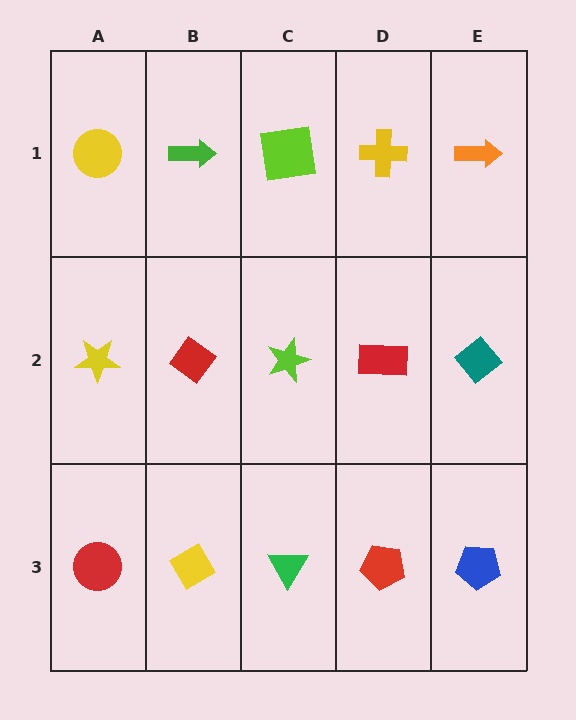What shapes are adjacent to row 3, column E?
A teal diamond (row 2, column E), a red pentagon (row 3, column D).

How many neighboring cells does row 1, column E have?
2.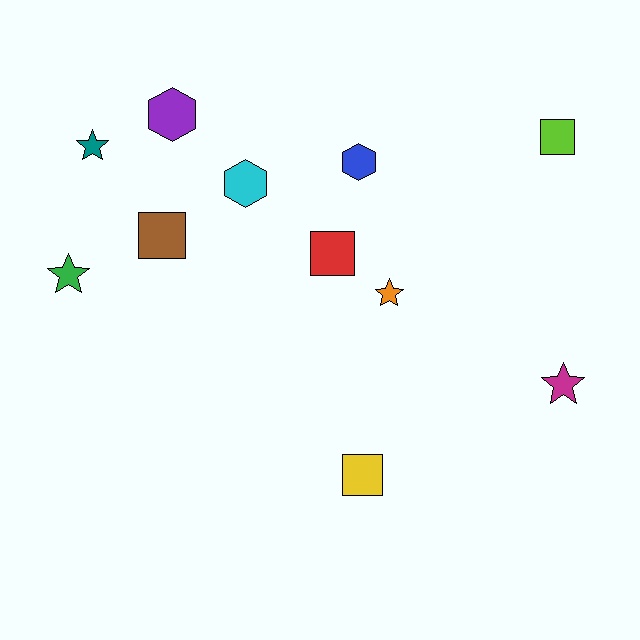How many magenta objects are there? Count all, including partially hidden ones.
There is 1 magenta object.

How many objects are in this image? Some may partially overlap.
There are 11 objects.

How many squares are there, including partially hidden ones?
There are 4 squares.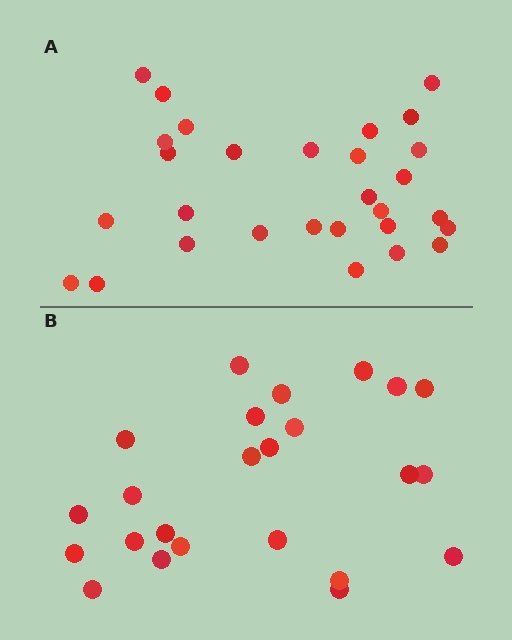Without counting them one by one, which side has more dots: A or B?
Region A (the top region) has more dots.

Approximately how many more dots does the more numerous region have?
Region A has about 5 more dots than region B.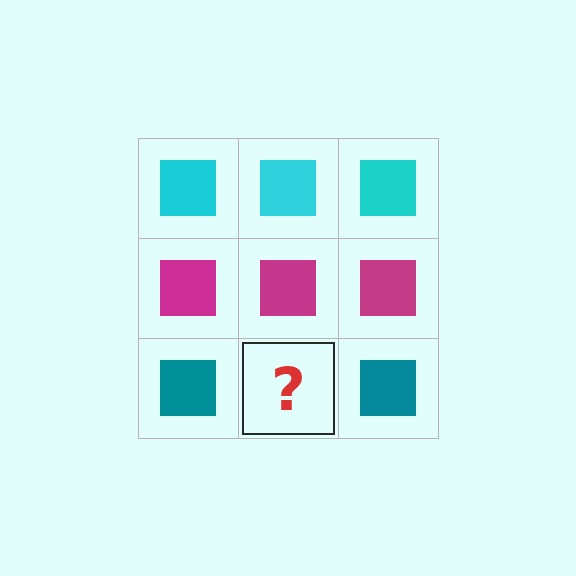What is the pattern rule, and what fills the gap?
The rule is that each row has a consistent color. The gap should be filled with a teal square.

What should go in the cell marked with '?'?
The missing cell should contain a teal square.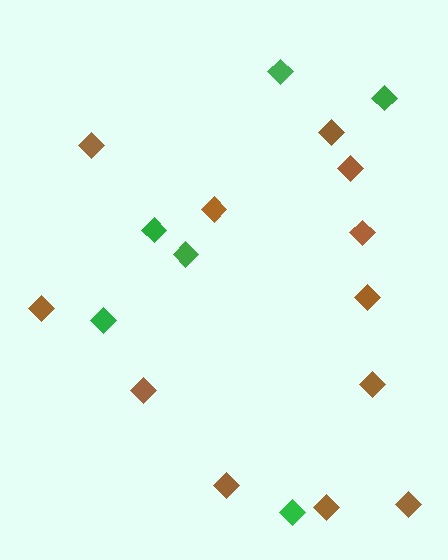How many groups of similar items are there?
There are 2 groups: one group of brown diamonds (12) and one group of green diamonds (6).